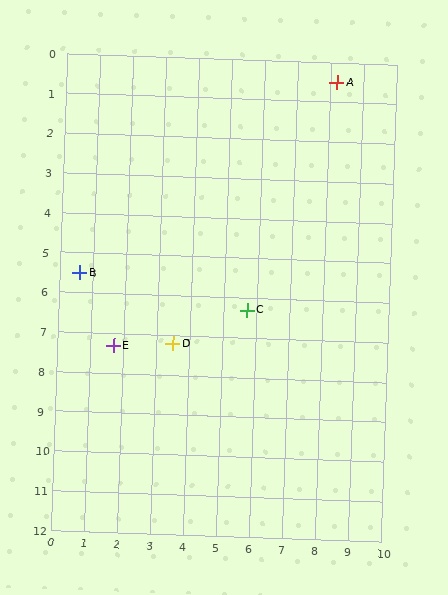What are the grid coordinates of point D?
Point D is at approximately (3.5, 7.2).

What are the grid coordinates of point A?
Point A is at approximately (8.2, 0.5).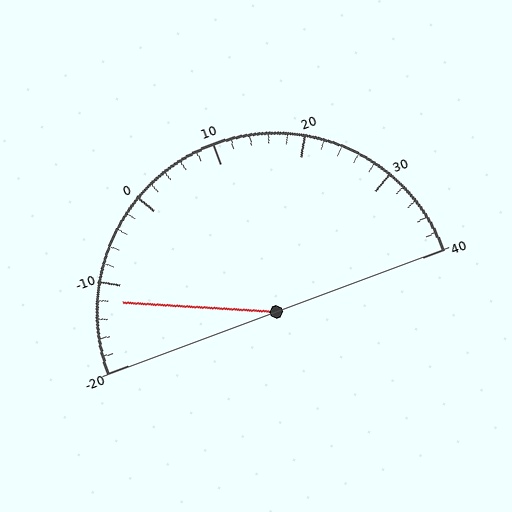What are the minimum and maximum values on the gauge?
The gauge ranges from -20 to 40.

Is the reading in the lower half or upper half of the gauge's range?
The reading is in the lower half of the range (-20 to 40).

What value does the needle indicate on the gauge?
The needle indicates approximately -12.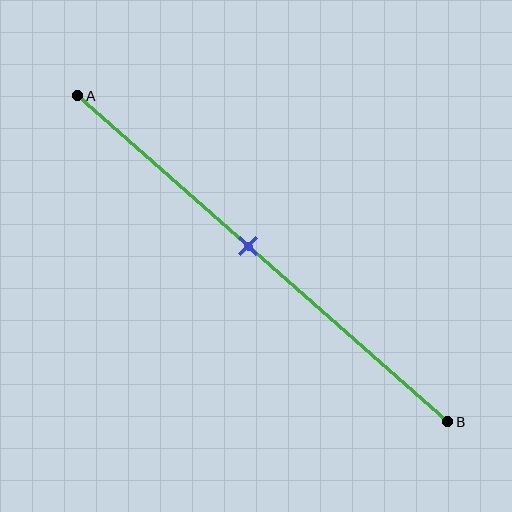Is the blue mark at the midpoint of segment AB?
No, the mark is at about 45% from A, not at the 50% midpoint.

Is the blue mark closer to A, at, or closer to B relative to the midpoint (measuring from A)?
The blue mark is closer to point A than the midpoint of segment AB.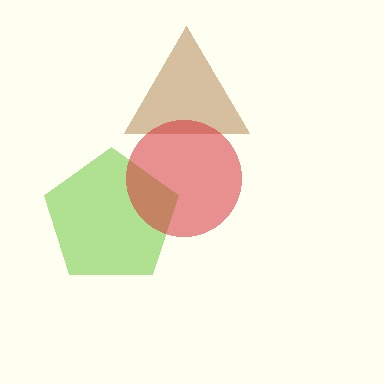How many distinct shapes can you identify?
There are 3 distinct shapes: a lime pentagon, a brown triangle, a red circle.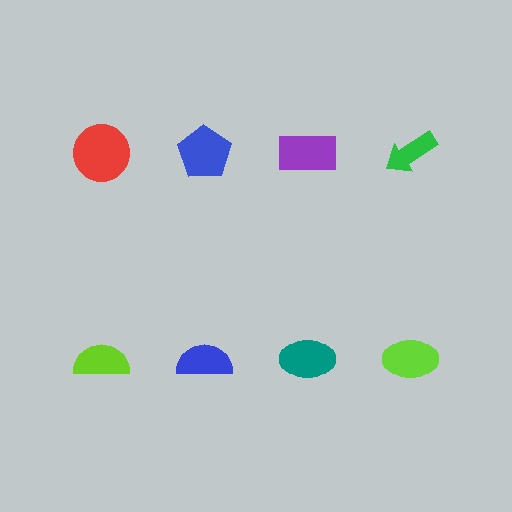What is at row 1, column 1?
A red circle.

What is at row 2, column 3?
A teal ellipse.